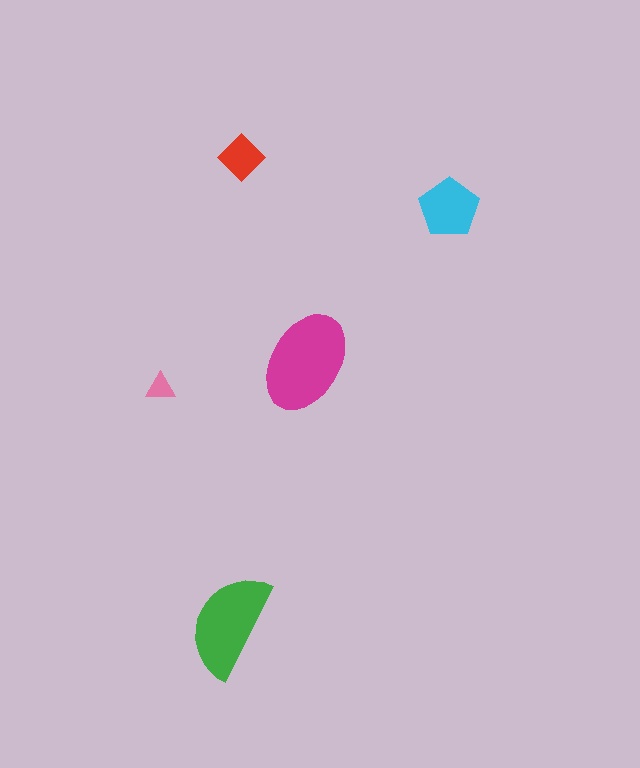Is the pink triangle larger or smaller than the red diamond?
Smaller.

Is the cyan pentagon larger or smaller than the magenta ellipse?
Smaller.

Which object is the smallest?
The pink triangle.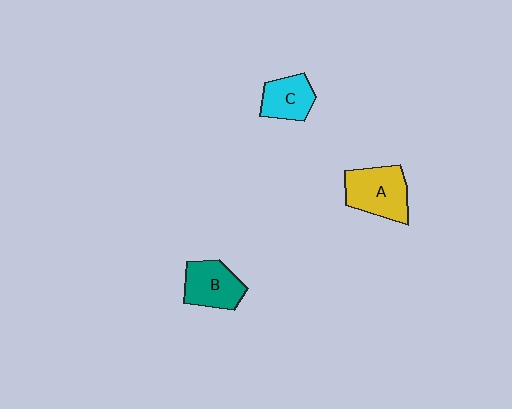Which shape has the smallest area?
Shape C (cyan).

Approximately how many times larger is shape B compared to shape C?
Approximately 1.2 times.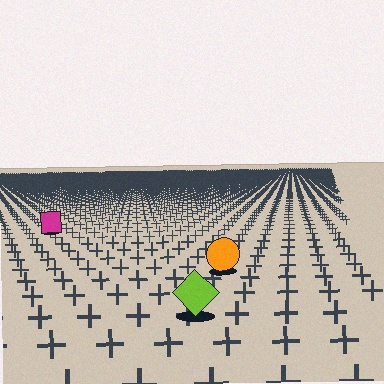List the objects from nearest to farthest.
From nearest to farthest: the lime diamond, the orange circle, the magenta square.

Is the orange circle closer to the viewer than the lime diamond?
No. The lime diamond is closer — you can tell from the texture gradient: the ground texture is coarser near it.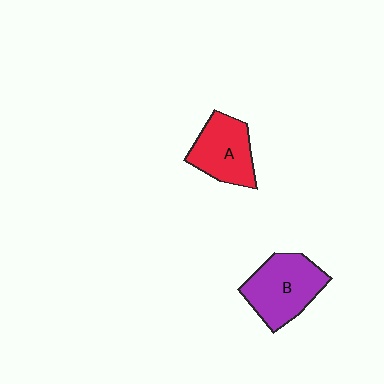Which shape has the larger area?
Shape B (purple).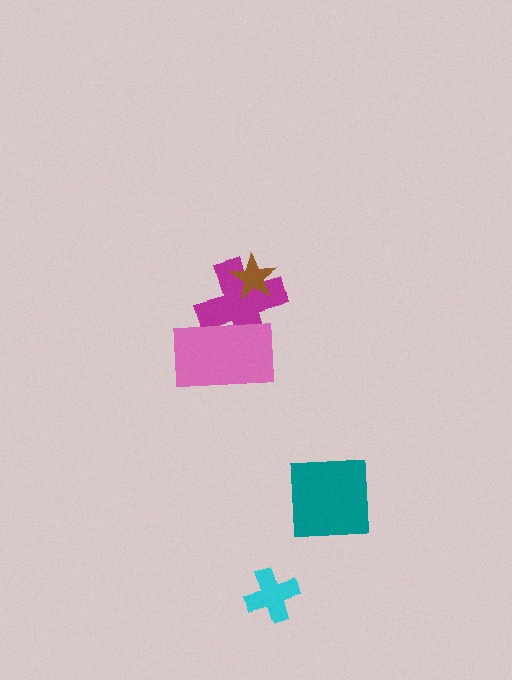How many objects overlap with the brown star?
1 object overlaps with the brown star.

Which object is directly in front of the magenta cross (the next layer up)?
The pink rectangle is directly in front of the magenta cross.